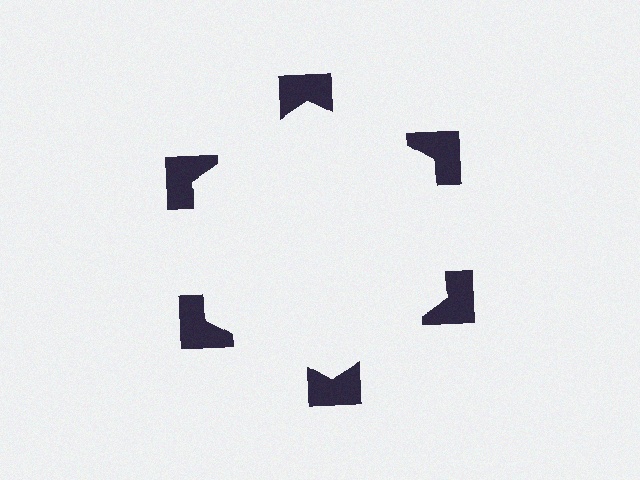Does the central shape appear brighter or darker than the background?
It typically appears slightly brighter than the background, even though no actual brightness change is drawn.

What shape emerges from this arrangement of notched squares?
An illusory hexagon — its edges are inferred from the aligned wedge cuts in the notched squares, not physically drawn.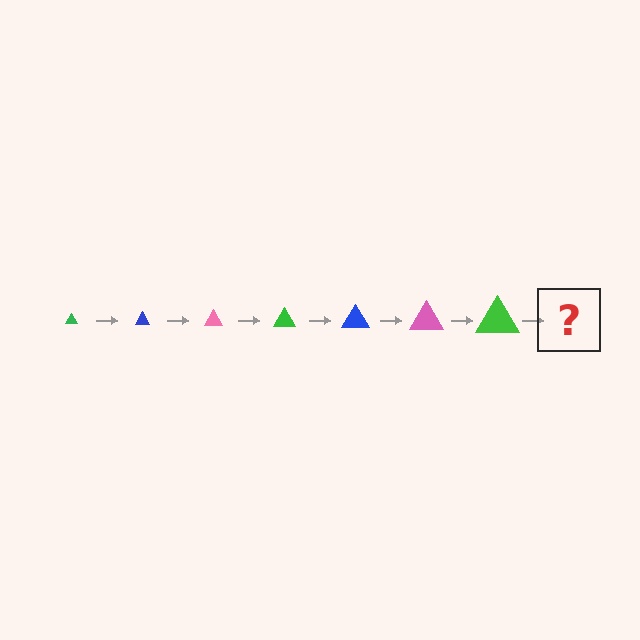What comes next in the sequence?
The next element should be a blue triangle, larger than the previous one.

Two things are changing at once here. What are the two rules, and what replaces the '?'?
The two rules are that the triangle grows larger each step and the color cycles through green, blue, and pink. The '?' should be a blue triangle, larger than the previous one.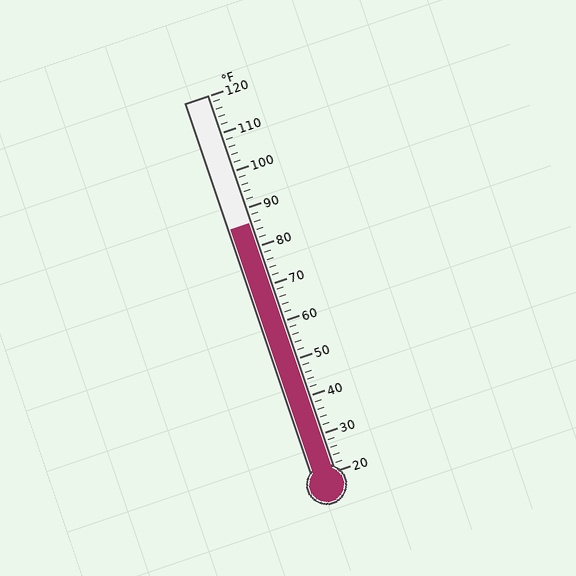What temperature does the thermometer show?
The thermometer shows approximately 86°F.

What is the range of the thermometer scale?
The thermometer scale ranges from 20°F to 120°F.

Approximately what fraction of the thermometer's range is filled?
The thermometer is filled to approximately 65% of its range.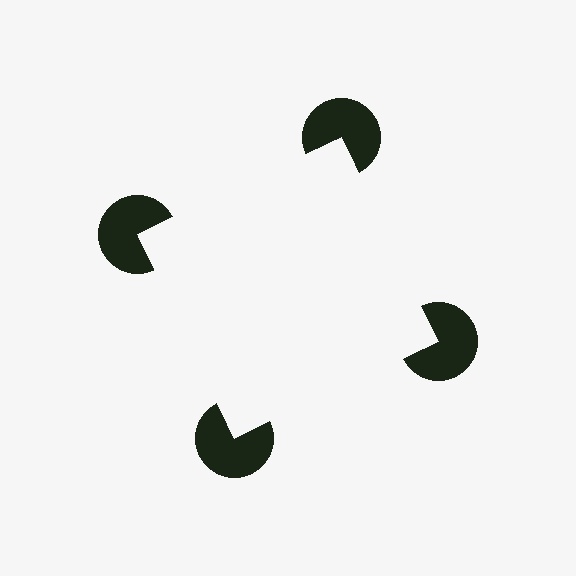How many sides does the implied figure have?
4 sides.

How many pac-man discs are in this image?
There are 4 — one at each vertex of the illusory square.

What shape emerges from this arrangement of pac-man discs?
An illusory square — its edges are inferred from the aligned wedge cuts in the pac-man discs, not physically drawn.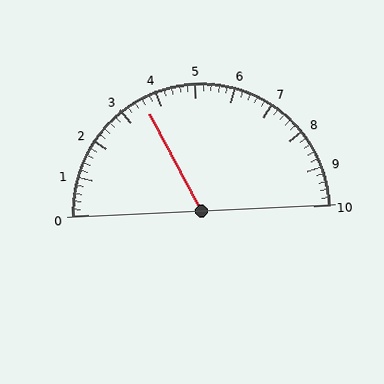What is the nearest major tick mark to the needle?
The nearest major tick mark is 4.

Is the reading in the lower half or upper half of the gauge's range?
The reading is in the lower half of the range (0 to 10).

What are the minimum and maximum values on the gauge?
The gauge ranges from 0 to 10.